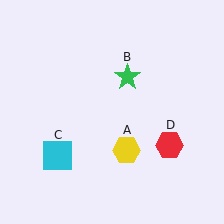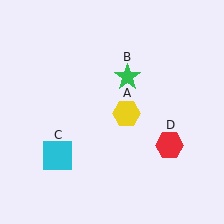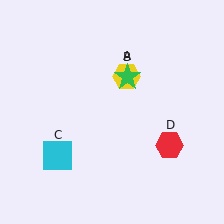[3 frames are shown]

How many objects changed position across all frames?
1 object changed position: yellow hexagon (object A).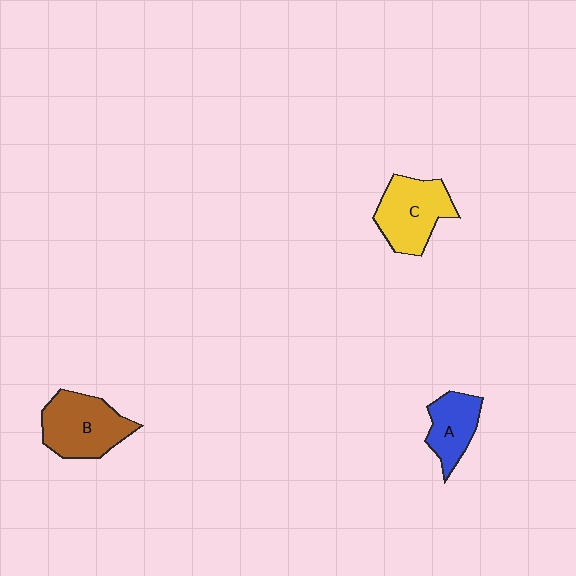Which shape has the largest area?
Shape B (brown).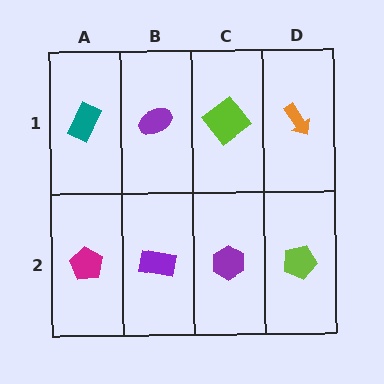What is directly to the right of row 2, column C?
A lime pentagon.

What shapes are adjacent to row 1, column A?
A magenta pentagon (row 2, column A), a purple ellipse (row 1, column B).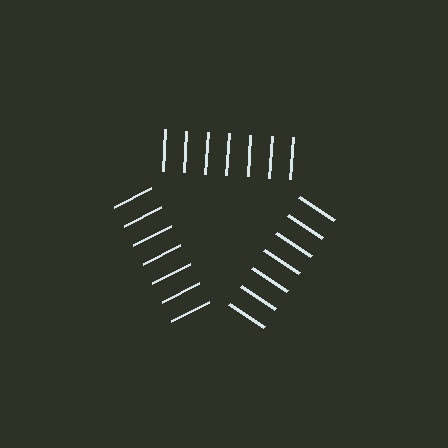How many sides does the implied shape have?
3 sides — the line-ends trace a triangle.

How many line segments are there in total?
21 — 7 along each of the 3 edges.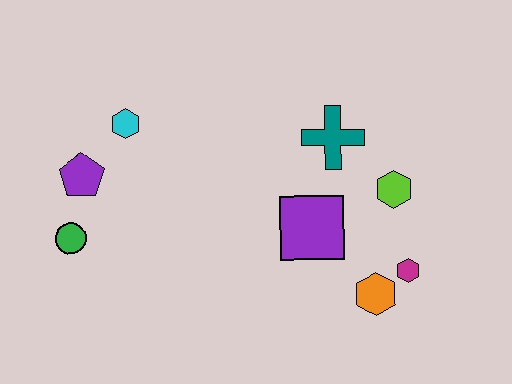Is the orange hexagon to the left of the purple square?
No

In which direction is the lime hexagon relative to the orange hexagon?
The lime hexagon is above the orange hexagon.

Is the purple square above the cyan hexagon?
No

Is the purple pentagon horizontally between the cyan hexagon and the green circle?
Yes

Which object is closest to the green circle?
The purple pentagon is closest to the green circle.